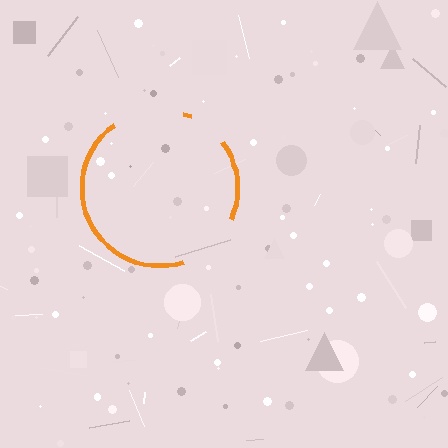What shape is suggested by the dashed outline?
The dashed outline suggests a circle.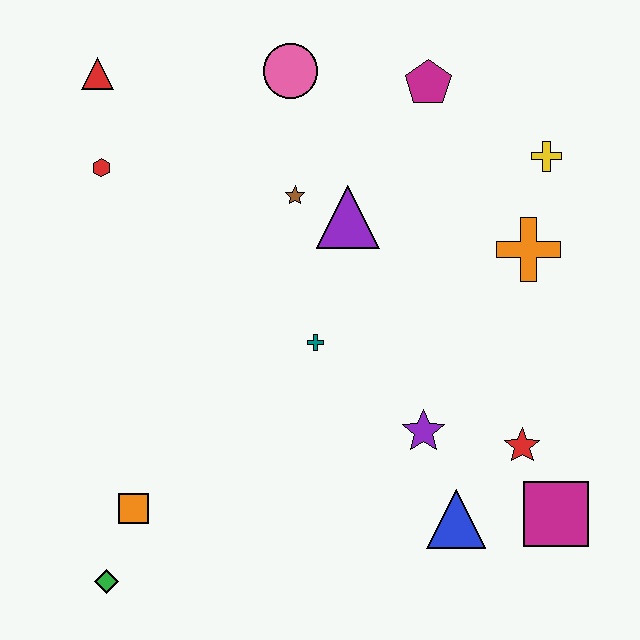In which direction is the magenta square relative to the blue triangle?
The magenta square is to the right of the blue triangle.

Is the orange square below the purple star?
Yes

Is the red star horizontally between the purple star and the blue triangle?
No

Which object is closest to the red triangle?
The red hexagon is closest to the red triangle.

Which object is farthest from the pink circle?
The green diamond is farthest from the pink circle.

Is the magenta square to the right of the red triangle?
Yes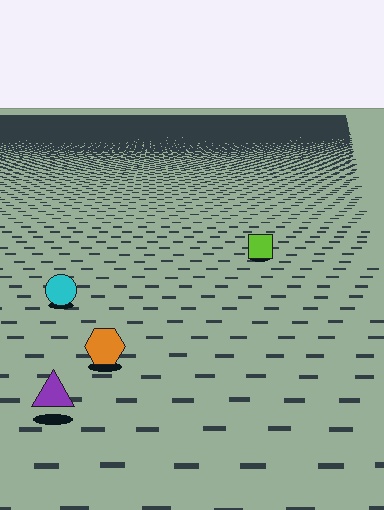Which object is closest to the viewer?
The purple triangle is closest. The texture marks near it are larger and more spread out.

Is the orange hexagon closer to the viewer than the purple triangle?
No. The purple triangle is closer — you can tell from the texture gradient: the ground texture is coarser near it.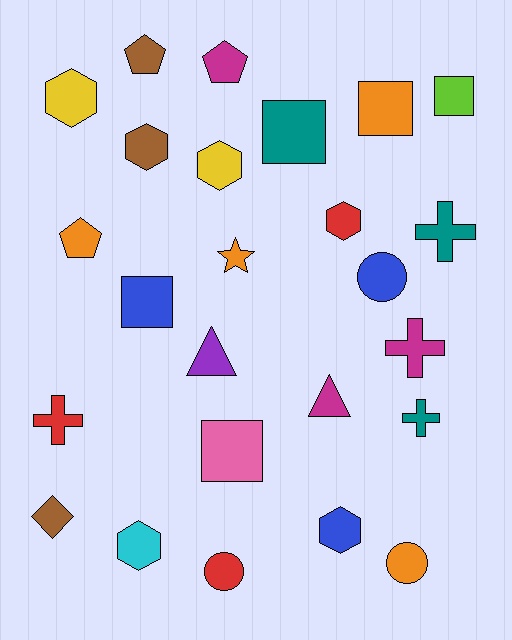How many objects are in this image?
There are 25 objects.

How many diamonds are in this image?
There is 1 diamond.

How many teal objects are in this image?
There are 3 teal objects.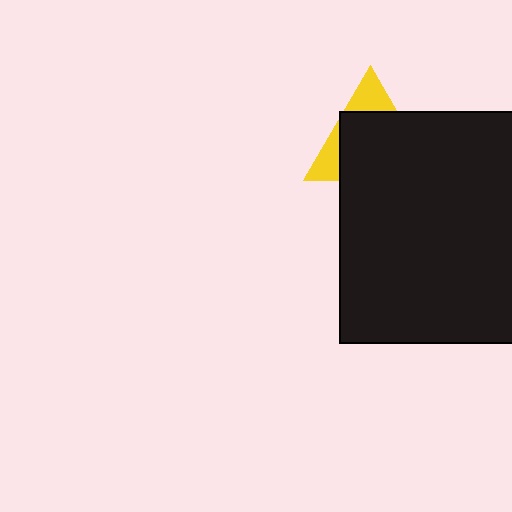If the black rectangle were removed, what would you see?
You would see the complete yellow triangle.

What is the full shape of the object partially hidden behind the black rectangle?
The partially hidden object is a yellow triangle.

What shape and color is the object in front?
The object in front is a black rectangle.